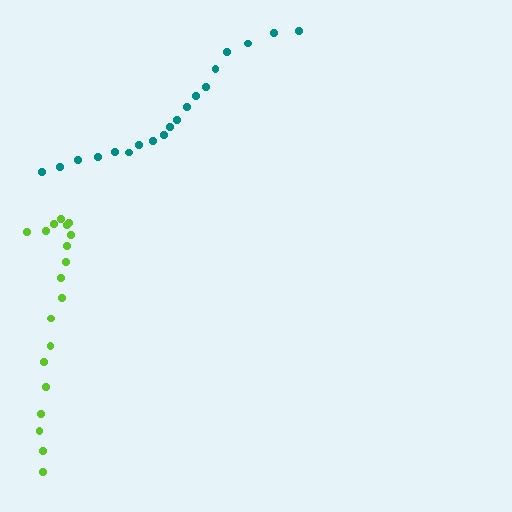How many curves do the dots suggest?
There are 2 distinct paths.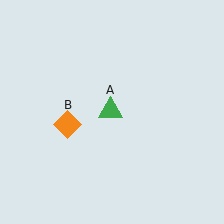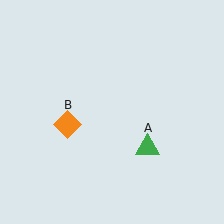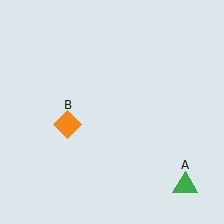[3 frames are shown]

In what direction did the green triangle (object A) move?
The green triangle (object A) moved down and to the right.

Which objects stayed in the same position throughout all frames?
Orange diamond (object B) remained stationary.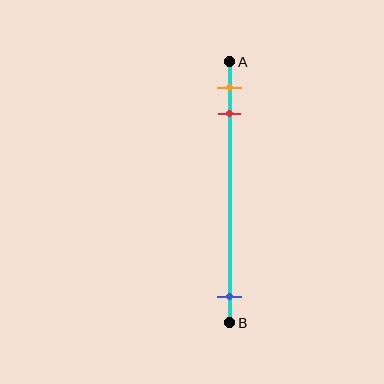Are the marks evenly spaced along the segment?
No, the marks are not evenly spaced.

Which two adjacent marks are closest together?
The orange and red marks are the closest adjacent pair.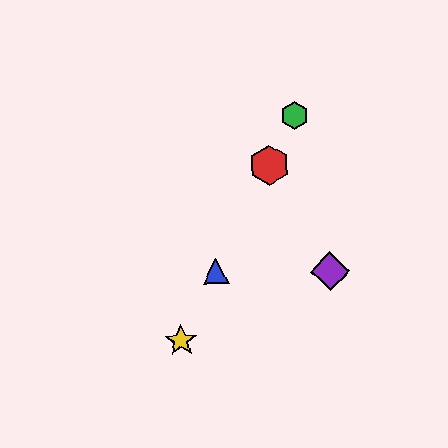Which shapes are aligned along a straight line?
The red hexagon, the blue triangle, the green hexagon, the yellow star are aligned along a straight line.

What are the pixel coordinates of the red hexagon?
The red hexagon is at (269, 166).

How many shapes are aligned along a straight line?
4 shapes (the red hexagon, the blue triangle, the green hexagon, the yellow star) are aligned along a straight line.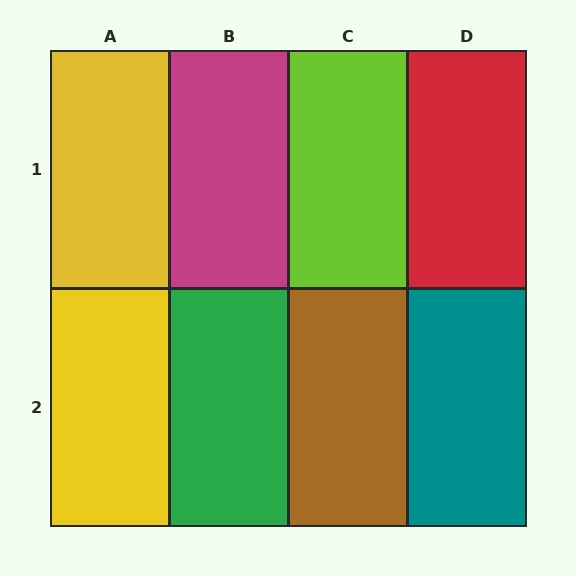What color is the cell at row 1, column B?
Magenta.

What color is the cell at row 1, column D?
Red.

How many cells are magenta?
1 cell is magenta.